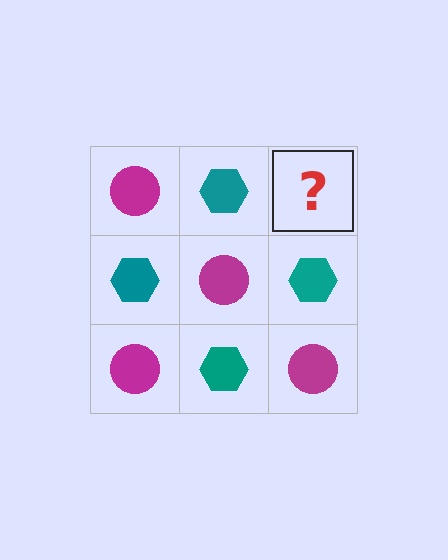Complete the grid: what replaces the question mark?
The question mark should be replaced with a magenta circle.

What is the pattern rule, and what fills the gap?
The rule is that it alternates magenta circle and teal hexagon in a checkerboard pattern. The gap should be filled with a magenta circle.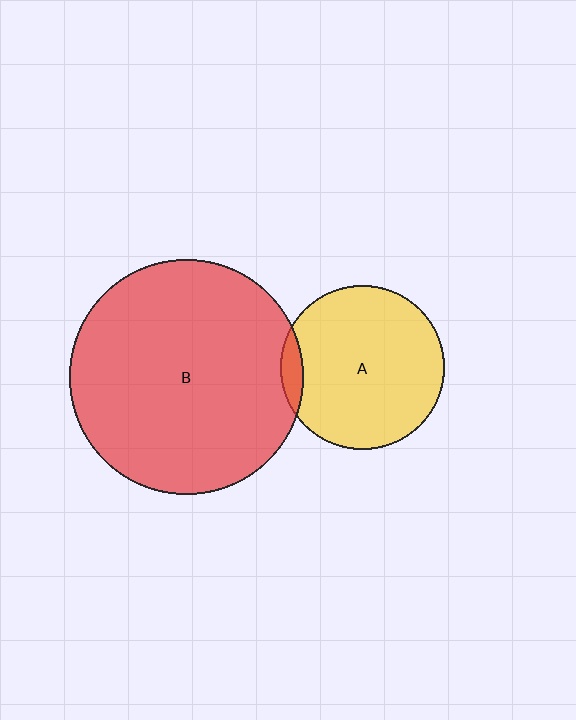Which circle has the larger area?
Circle B (red).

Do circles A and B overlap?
Yes.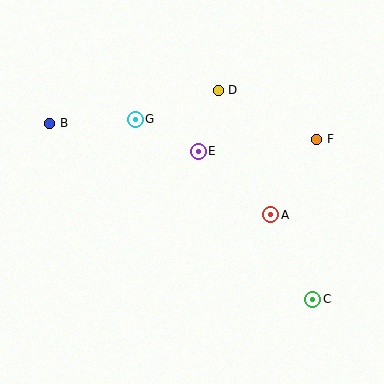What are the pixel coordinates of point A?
Point A is at (271, 215).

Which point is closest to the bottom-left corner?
Point B is closest to the bottom-left corner.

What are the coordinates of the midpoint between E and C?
The midpoint between E and C is at (255, 225).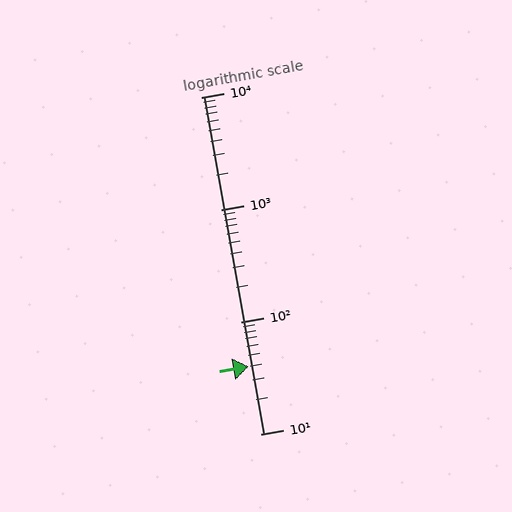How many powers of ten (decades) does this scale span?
The scale spans 3 decades, from 10 to 10000.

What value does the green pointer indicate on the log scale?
The pointer indicates approximately 40.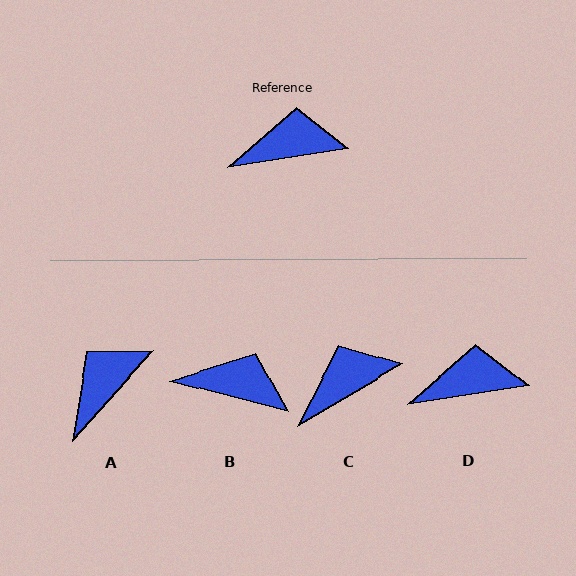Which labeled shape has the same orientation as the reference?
D.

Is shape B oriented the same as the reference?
No, it is off by about 24 degrees.